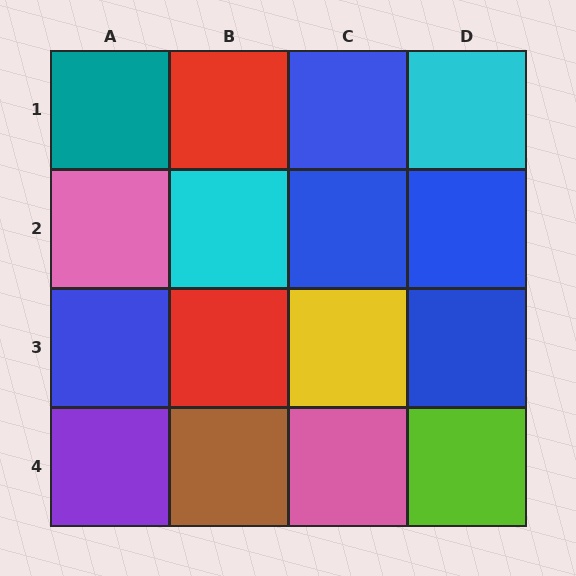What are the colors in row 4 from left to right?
Purple, brown, pink, lime.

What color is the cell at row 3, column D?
Blue.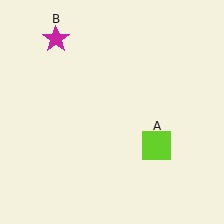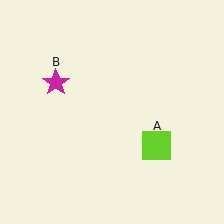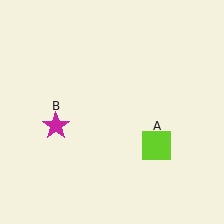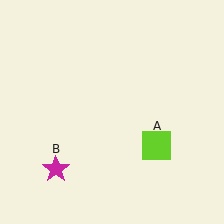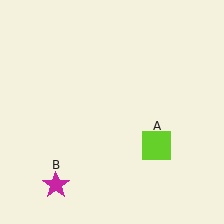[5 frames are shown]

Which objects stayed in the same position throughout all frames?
Lime square (object A) remained stationary.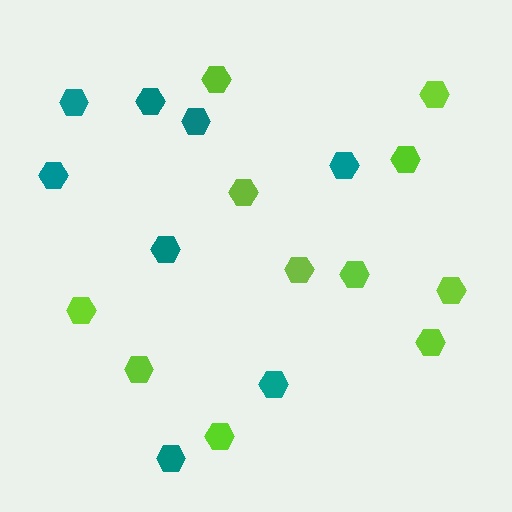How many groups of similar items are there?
There are 2 groups: one group of teal hexagons (8) and one group of lime hexagons (11).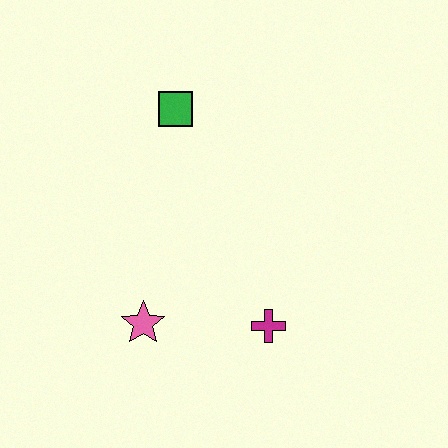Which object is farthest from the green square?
The magenta cross is farthest from the green square.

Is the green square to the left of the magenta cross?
Yes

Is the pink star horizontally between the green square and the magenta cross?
No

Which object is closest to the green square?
The pink star is closest to the green square.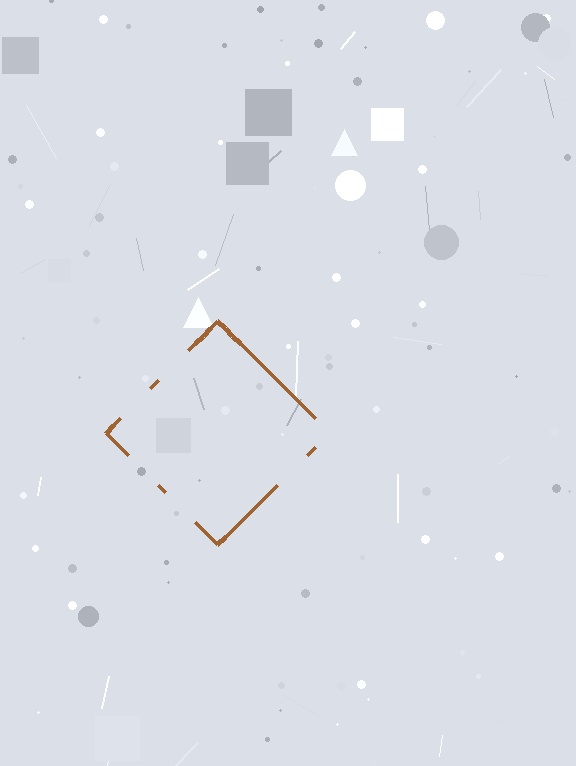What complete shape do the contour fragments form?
The contour fragments form a diamond.